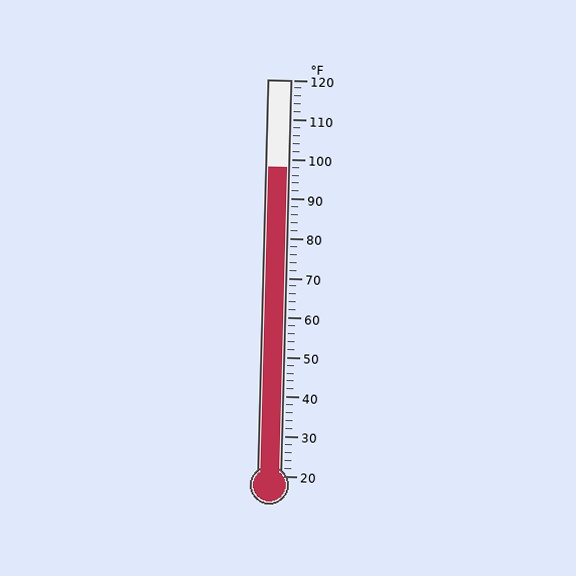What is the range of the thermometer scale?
The thermometer scale ranges from 20°F to 120°F.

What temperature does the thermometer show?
The thermometer shows approximately 98°F.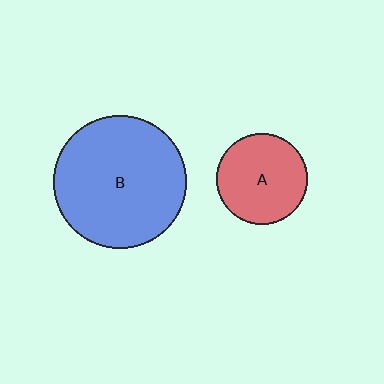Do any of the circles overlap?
No, none of the circles overlap.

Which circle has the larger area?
Circle B (blue).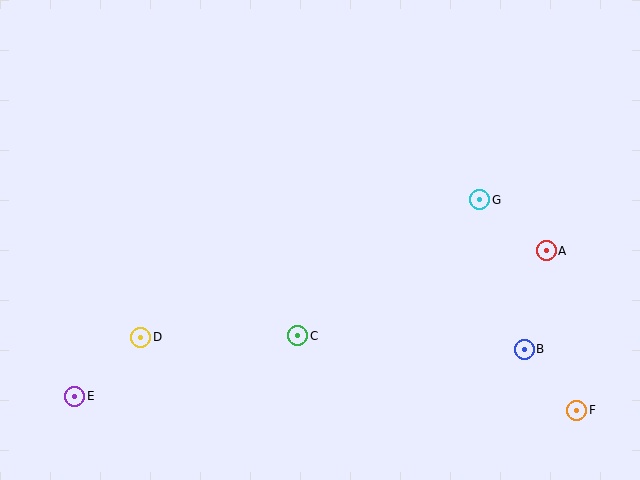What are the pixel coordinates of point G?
Point G is at (480, 200).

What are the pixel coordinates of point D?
Point D is at (141, 337).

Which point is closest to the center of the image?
Point C at (298, 336) is closest to the center.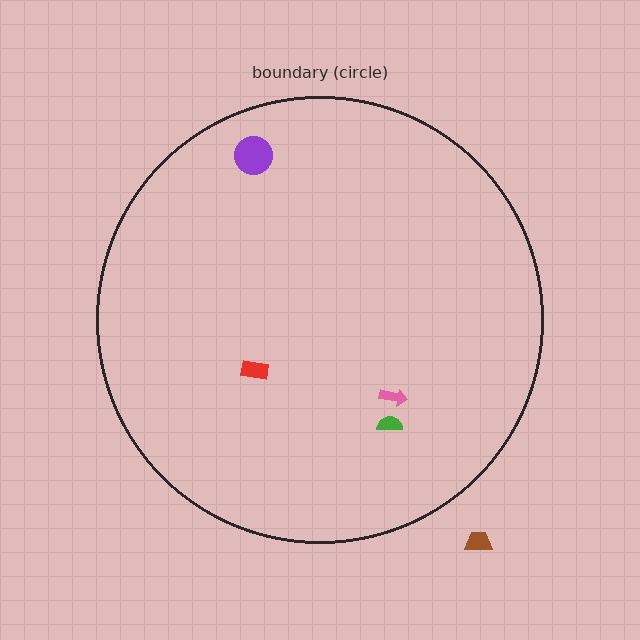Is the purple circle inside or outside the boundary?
Inside.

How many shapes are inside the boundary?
4 inside, 1 outside.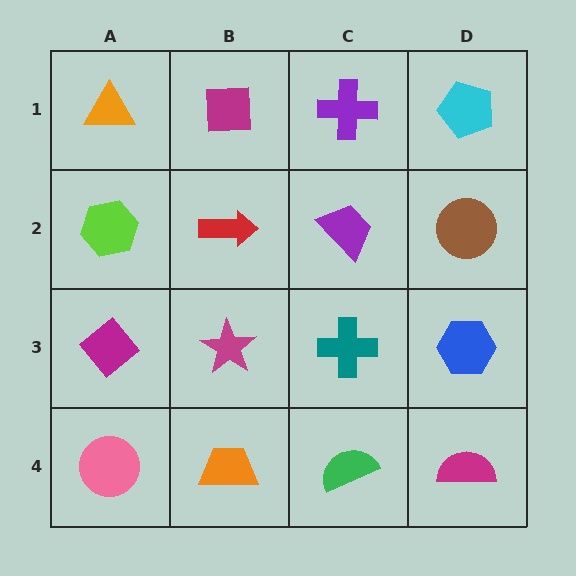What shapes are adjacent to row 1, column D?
A brown circle (row 2, column D), a purple cross (row 1, column C).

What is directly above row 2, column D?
A cyan pentagon.